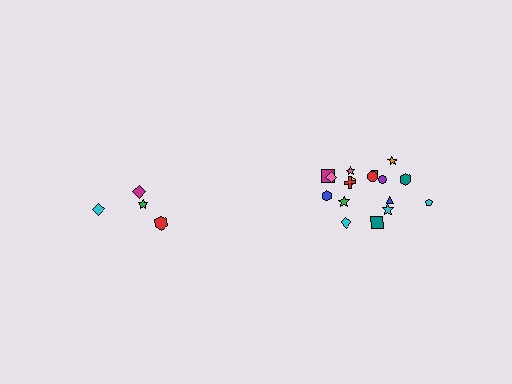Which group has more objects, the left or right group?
The right group.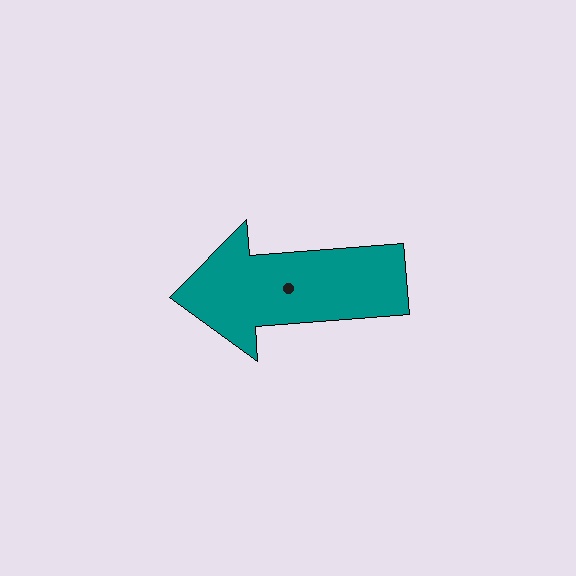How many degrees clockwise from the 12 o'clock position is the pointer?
Approximately 266 degrees.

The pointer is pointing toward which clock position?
Roughly 9 o'clock.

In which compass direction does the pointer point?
West.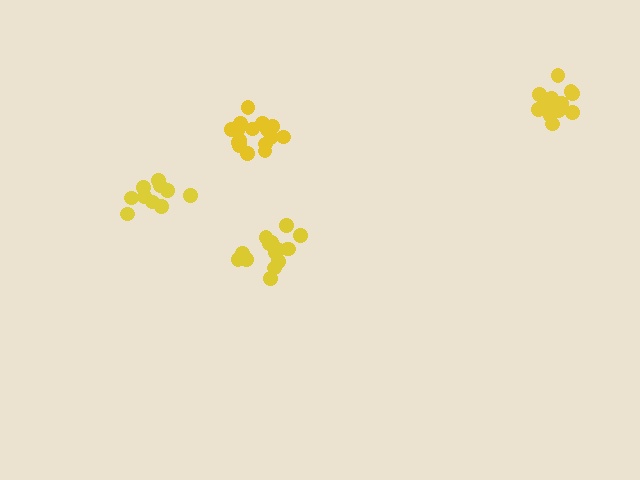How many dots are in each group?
Group 1: 15 dots, Group 2: 10 dots, Group 3: 16 dots, Group 4: 13 dots (54 total).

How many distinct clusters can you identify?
There are 4 distinct clusters.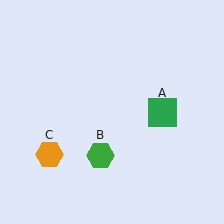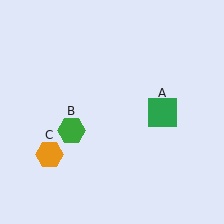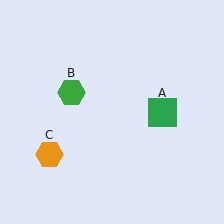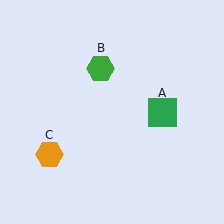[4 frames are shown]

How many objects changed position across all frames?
1 object changed position: green hexagon (object B).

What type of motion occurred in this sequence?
The green hexagon (object B) rotated clockwise around the center of the scene.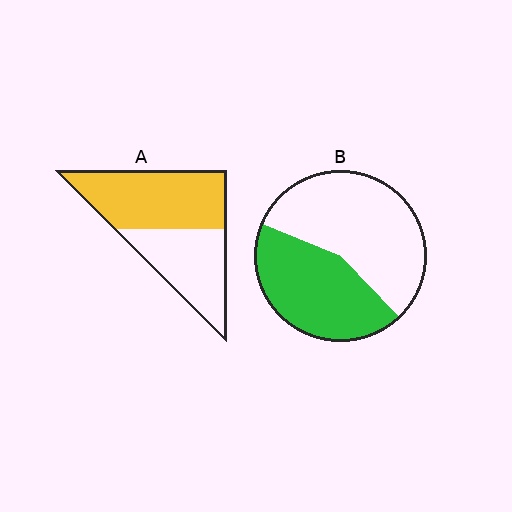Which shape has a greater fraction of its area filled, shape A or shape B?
Shape A.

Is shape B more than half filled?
No.